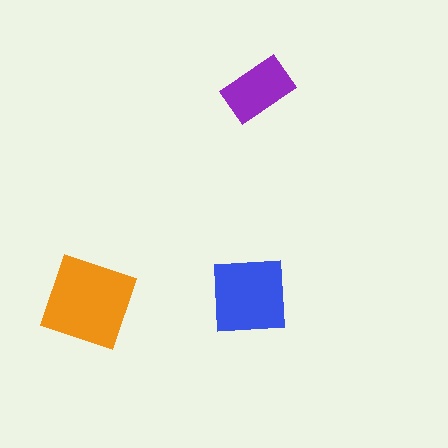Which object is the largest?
The orange square.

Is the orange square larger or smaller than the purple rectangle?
Larger.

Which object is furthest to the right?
The purple rectangle is rightmost.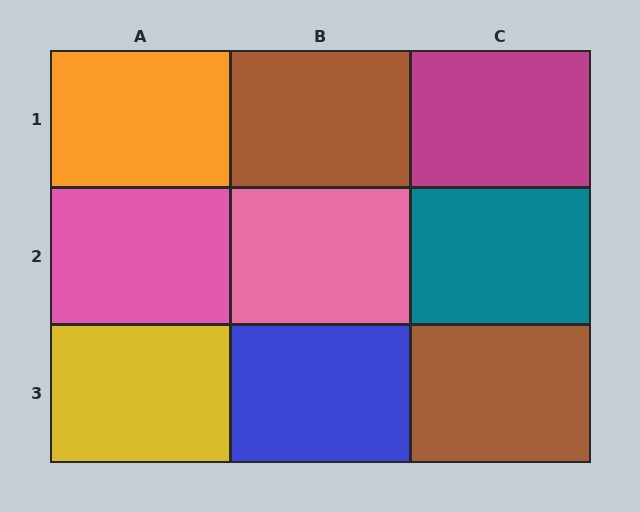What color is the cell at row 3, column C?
Brown.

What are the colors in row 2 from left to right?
Pink, pink, teal.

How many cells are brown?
2 cells are brown.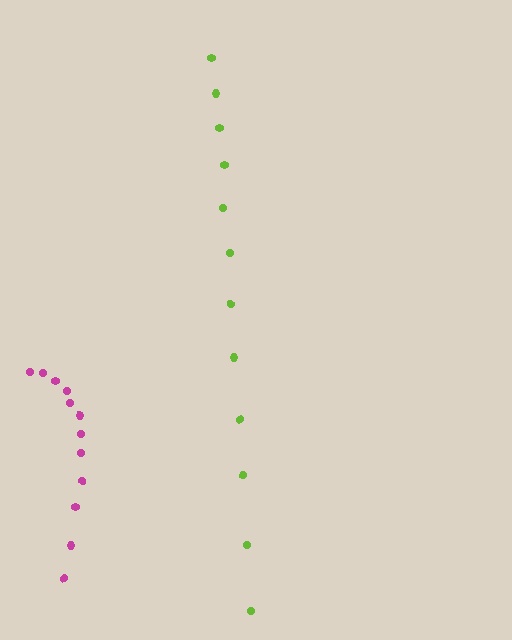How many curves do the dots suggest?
There are 2 distinct paths.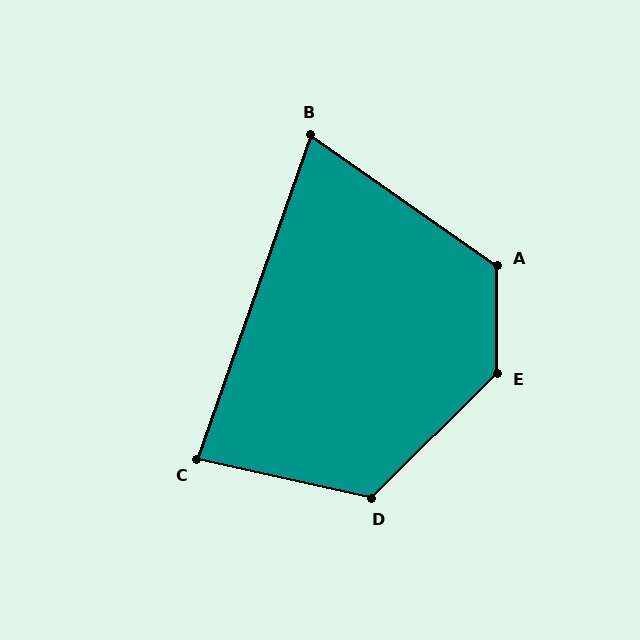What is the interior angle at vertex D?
Approximately 123 degrees (obtuse).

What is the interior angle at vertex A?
Approximately 125 degrees (obtuse).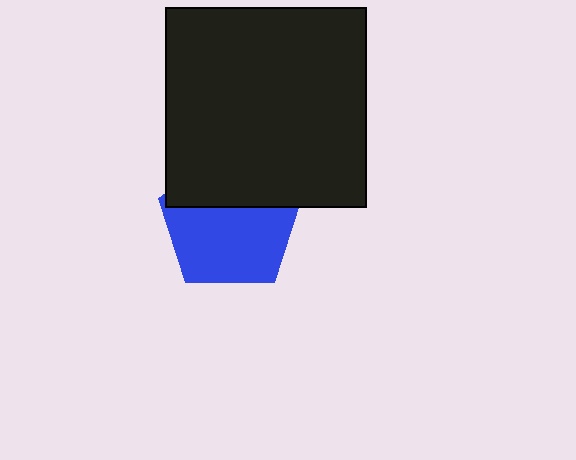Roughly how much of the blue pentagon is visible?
About half of it is visible (roughly 64%).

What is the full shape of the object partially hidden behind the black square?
The partially hidden object is a blue pentagon.